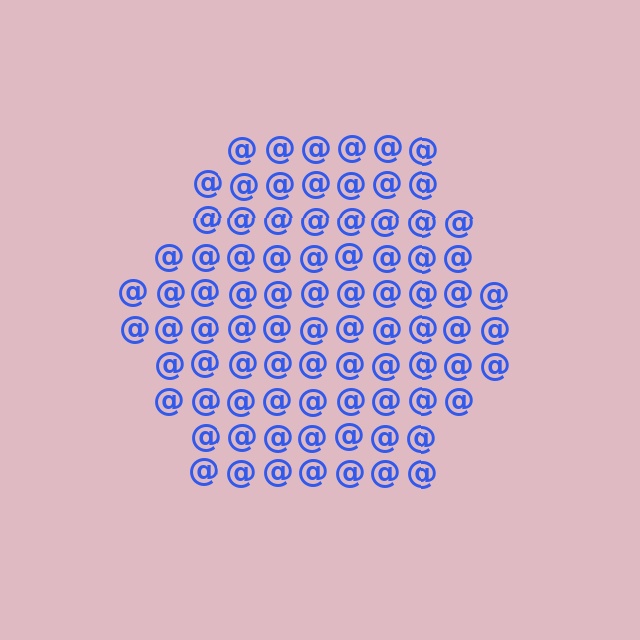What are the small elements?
The small elements are at signs.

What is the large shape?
The large shape is a hexagon.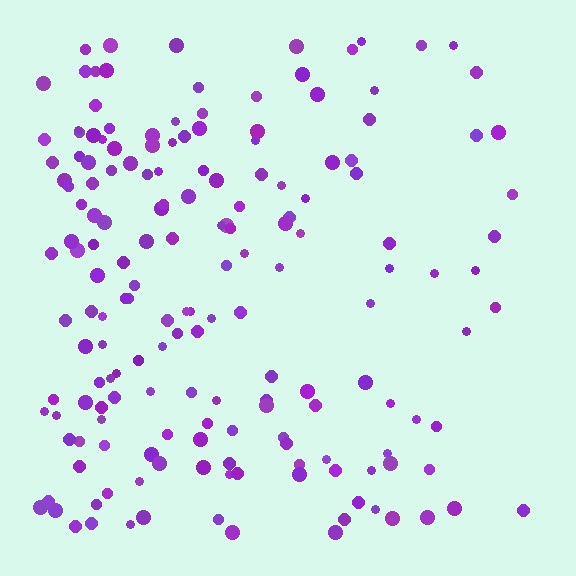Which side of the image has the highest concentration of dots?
The left.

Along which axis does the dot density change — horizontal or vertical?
Horizontal.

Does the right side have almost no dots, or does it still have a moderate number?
Still a moderate number, just noticeably fewer than the left.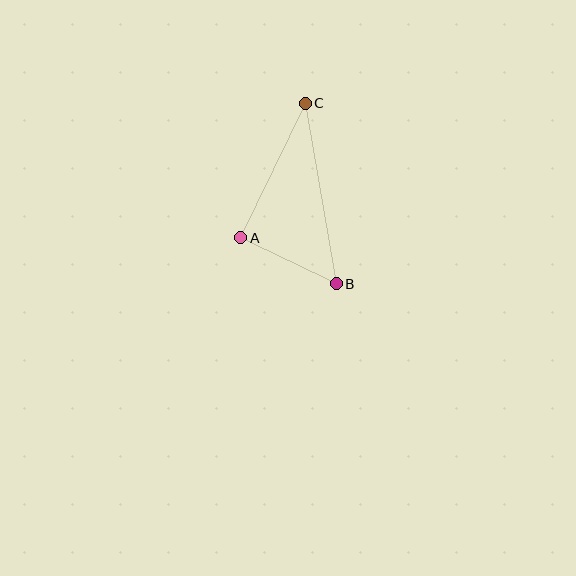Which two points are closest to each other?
Points A and B are closest to each other.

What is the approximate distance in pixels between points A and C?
The distance between A and C is approximately 149 pixels.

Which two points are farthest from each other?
Points B and C are farthest from each other.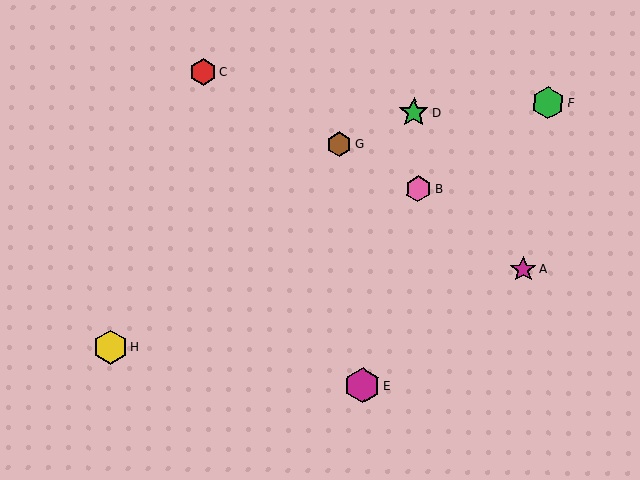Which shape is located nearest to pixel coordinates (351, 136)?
The brown hexagon (labeled G) at (339, 144) is nearest to that location.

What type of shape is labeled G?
Shape G is a brown hexagon.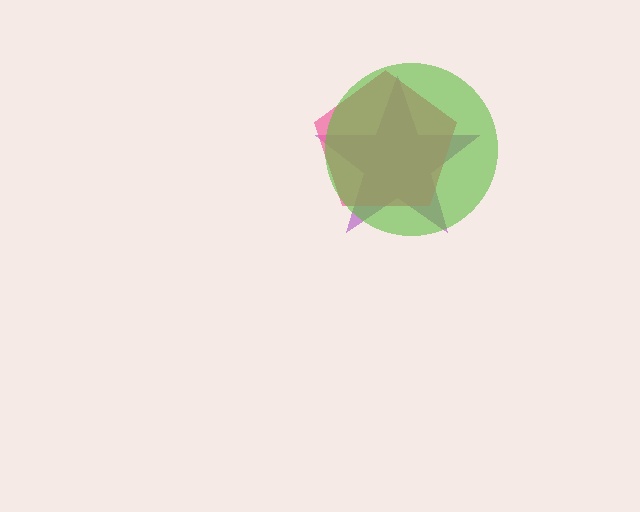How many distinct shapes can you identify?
There are 3 distinct shapes: a purple star, a pink pentagon, a lime circle.